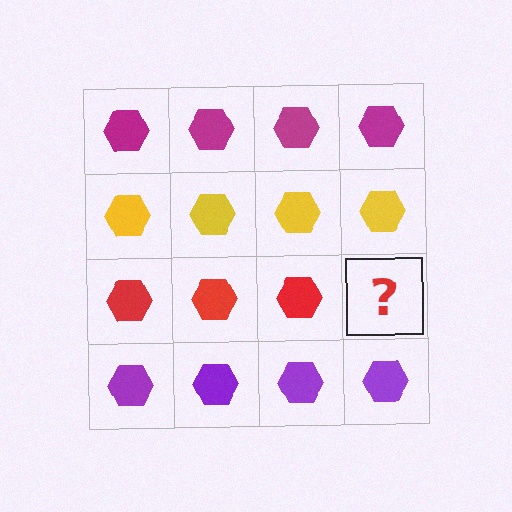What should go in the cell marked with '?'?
The missing cell should contain a red hexagon.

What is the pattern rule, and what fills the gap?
The rule is that each row has a consistent color. The gap should be filled with a red hexagon.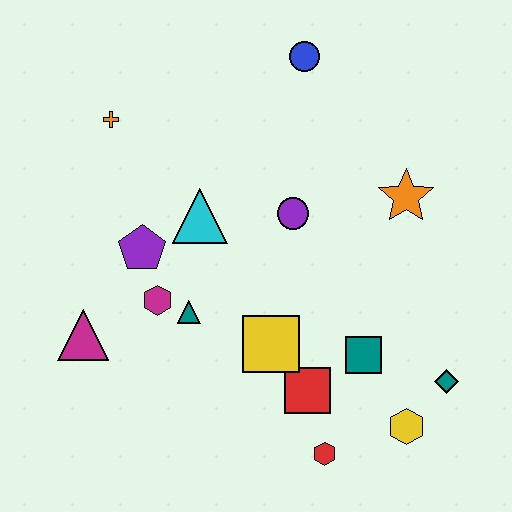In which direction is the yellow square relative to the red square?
The yellow square is above the red square.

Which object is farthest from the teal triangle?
The blue circle is farthest from the teal triangle.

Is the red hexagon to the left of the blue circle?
No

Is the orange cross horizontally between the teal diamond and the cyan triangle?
No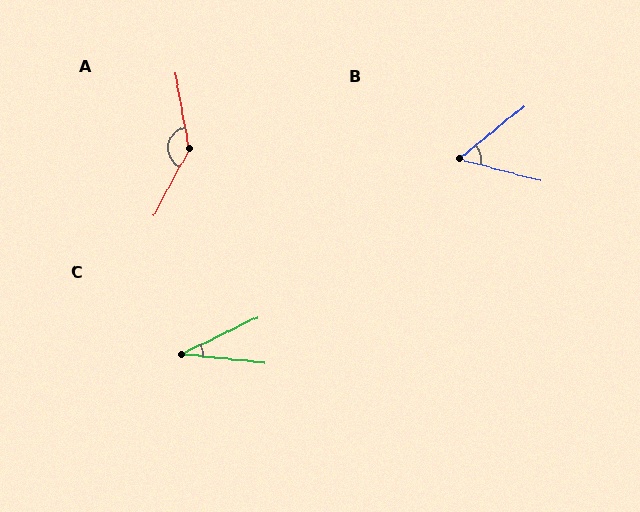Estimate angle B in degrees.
Approximately 54 degrees.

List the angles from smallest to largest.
C (32°), B (54°), A (141°).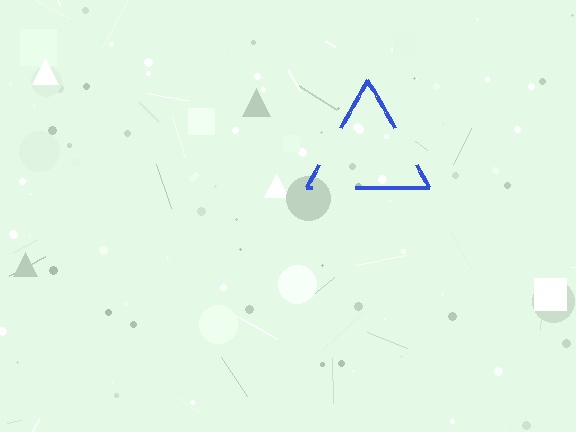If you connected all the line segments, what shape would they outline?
They would outline a triangle.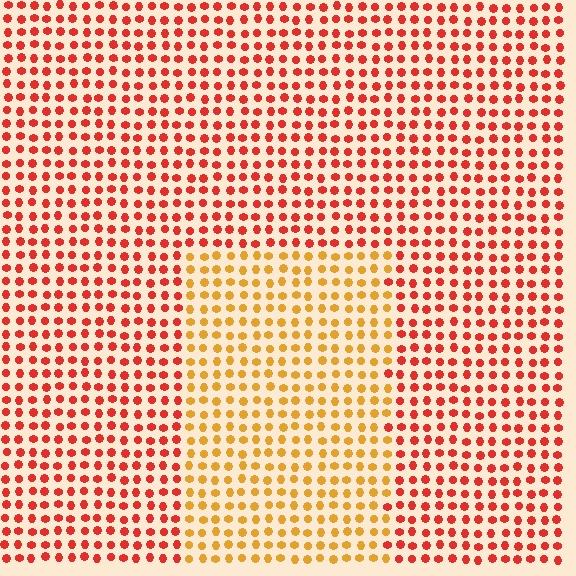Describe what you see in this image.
The image is filled with small red elements in a uniform arrangement. A rectangle-shaped region is visible where the elements are tinted to a slightly different hue, forming a subtle color boundary.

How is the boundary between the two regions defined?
The boundary is defined purely by a slight shift in hue (about 39 degrees). Spacing, size, and orientation are identical on both sides.